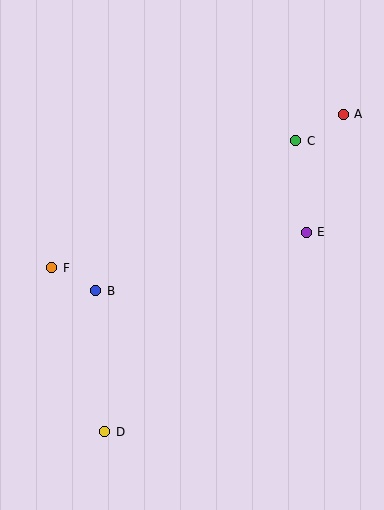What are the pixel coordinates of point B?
Point B is at (96, 291).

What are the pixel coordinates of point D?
Point D is at (105, 432).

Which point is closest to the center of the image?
Point B at (96, 291) is closest to the center.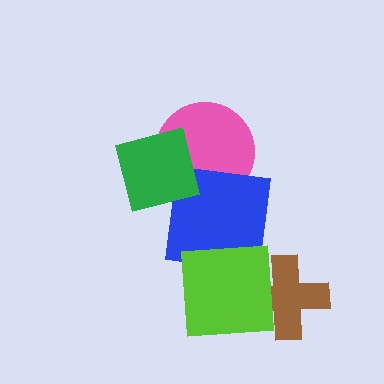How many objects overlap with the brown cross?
1 object overlaps with the brown cross.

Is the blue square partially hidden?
Yes, it is partially covered by another shape.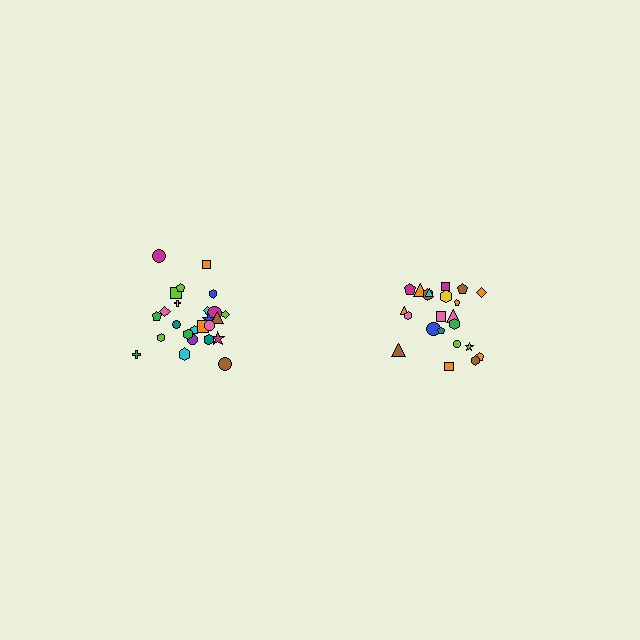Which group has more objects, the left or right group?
The left group.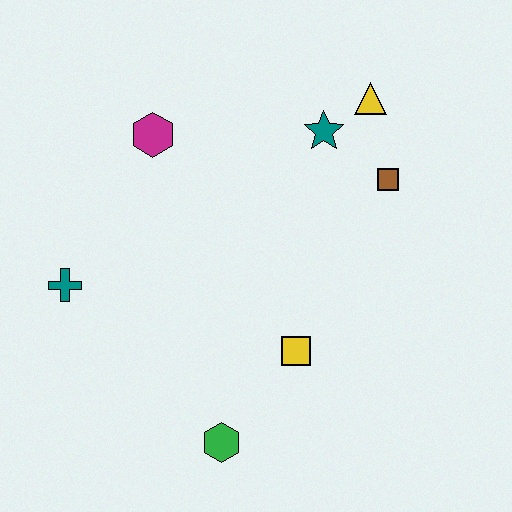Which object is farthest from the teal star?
The green hexagon is farthest from the teal star.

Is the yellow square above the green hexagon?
Yes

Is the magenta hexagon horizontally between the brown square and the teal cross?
Yes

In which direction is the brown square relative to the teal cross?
The brown square is to the right of the teal cross.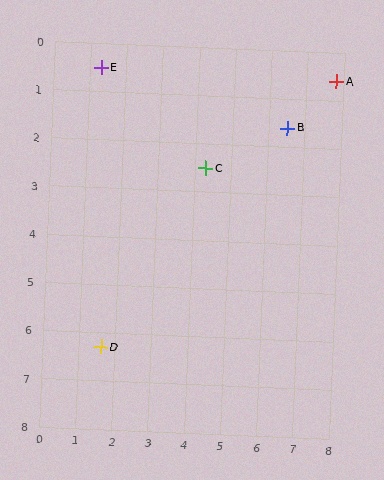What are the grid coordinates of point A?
Point A is at approximately (7.8, 0.6).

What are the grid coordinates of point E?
Point E is at approximately (1.3, 0.5).